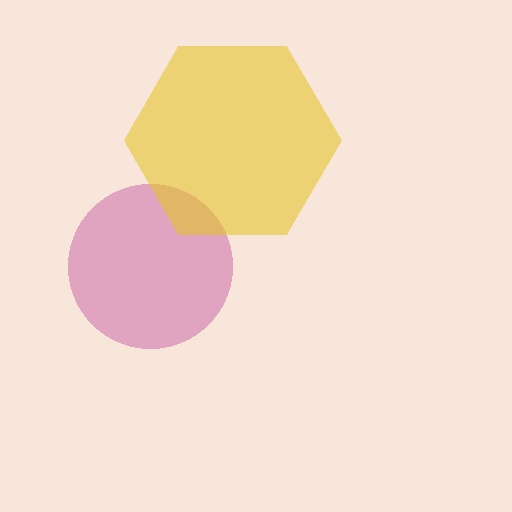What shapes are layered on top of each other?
The layered shapes are: a magenta circle, a yellow hexagon.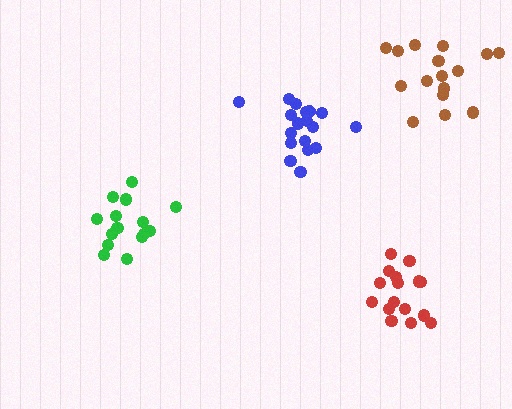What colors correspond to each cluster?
The clusters are colored: blue, brown, red, green.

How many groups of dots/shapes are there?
There are 4 groups.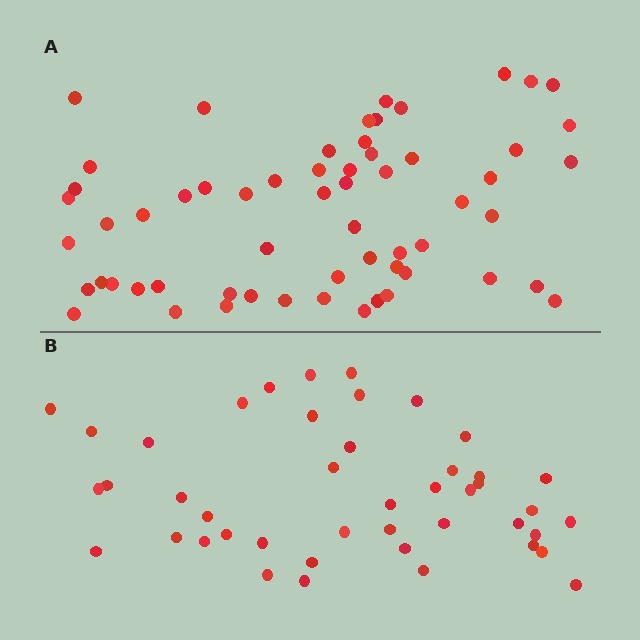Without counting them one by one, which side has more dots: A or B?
Region A (the top region) has more dots.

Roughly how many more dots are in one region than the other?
Region A has approximately 15 more dots than region B.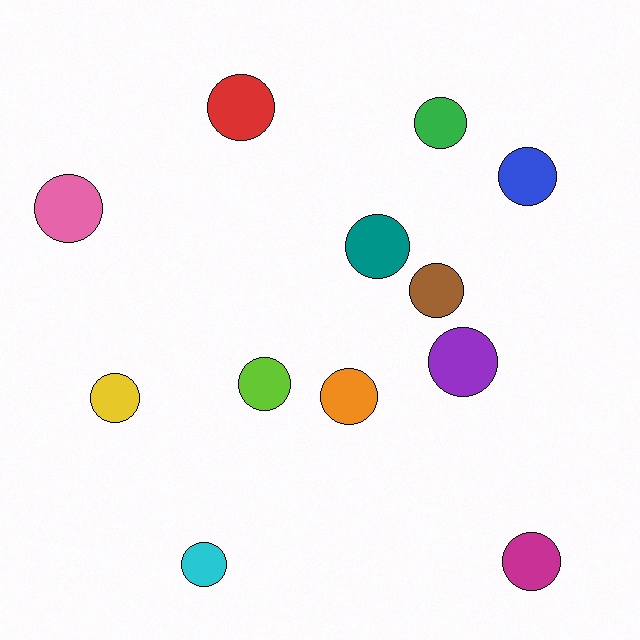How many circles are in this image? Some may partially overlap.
There are 12 circles.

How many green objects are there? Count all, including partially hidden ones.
There is 1 green object.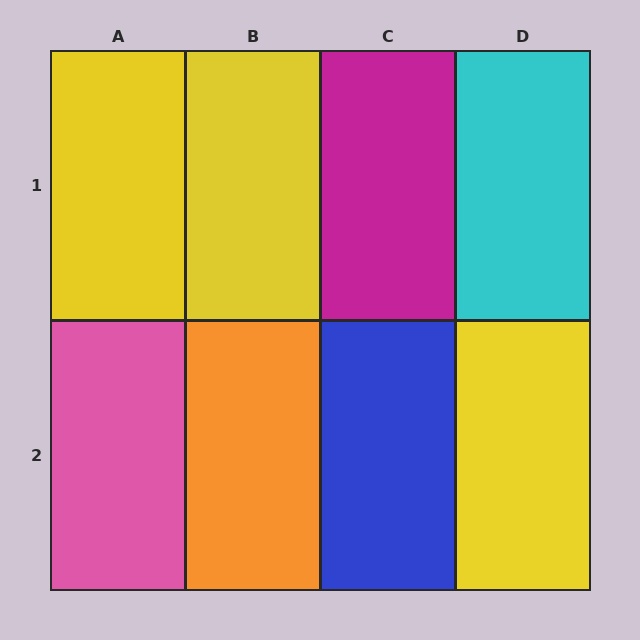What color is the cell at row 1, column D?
Cyan.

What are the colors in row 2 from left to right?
Pink, orange, blue, yellow.